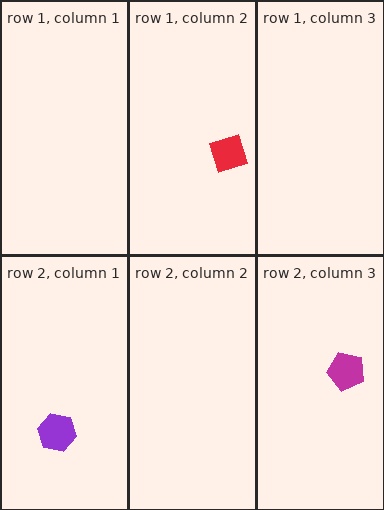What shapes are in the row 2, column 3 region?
The magenta pentagon.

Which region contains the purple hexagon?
The row 2, column 1 region.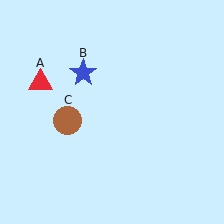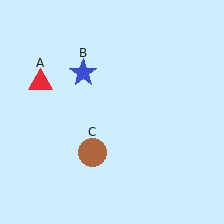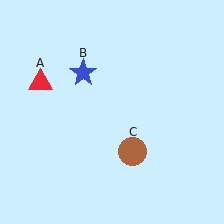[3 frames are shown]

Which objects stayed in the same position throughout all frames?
Red triangle (object A) and blue star (object B) remained stationary.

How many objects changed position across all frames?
1 object changed position: brown circle (object C).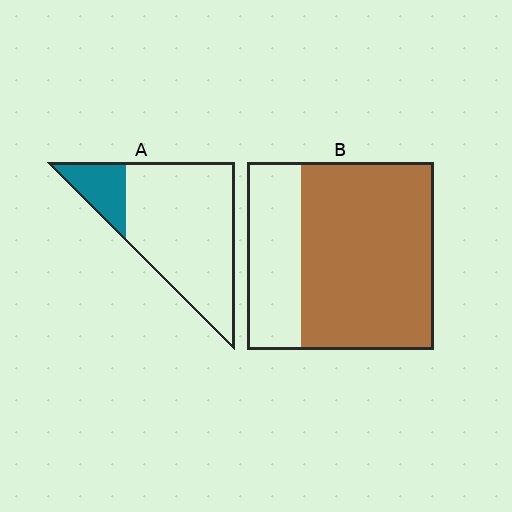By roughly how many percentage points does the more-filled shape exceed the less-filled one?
By roughly 55 percentage points (B over A).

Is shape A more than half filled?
No.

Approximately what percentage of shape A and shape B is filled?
A is approximately 20% and B is approximately 70%.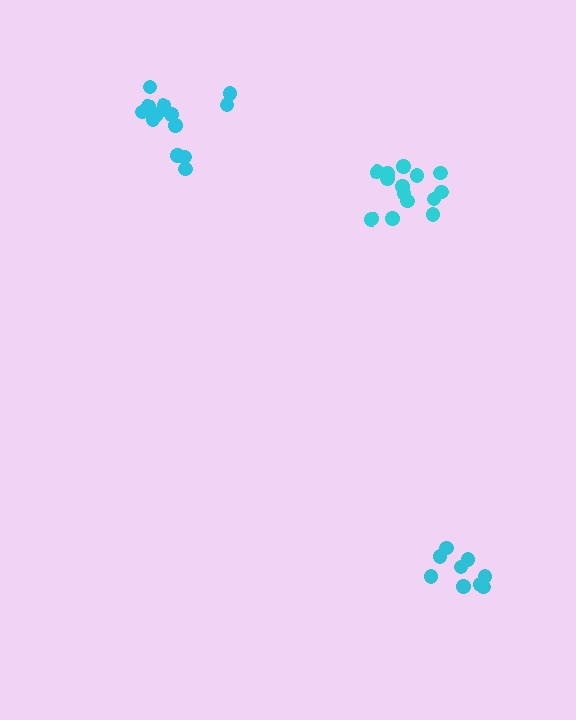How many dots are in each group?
Group 1: 13 dots, Group 2: 14 dots, Group 3: 9 dots (36 total).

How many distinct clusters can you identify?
There are 3 distinct clusters.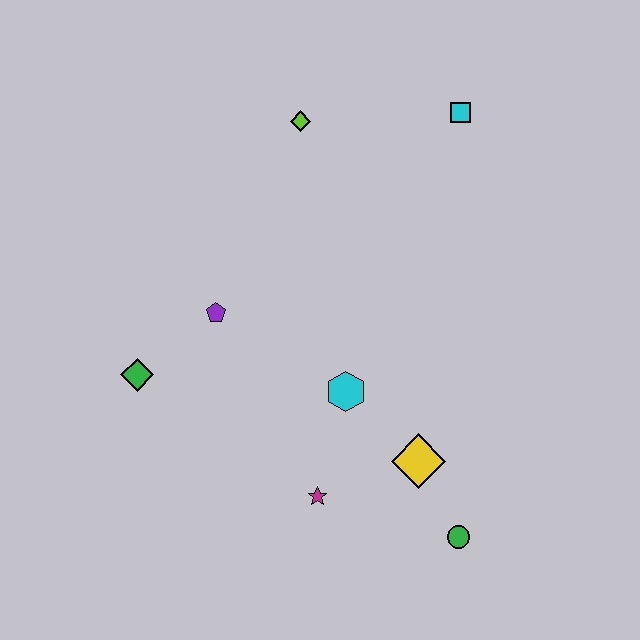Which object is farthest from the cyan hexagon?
The cyan square is farthest from the cyan hexagon.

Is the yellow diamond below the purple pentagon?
Yes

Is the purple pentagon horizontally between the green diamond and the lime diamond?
Yes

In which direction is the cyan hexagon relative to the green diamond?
The cyan hexagon is to the right of the green diamond.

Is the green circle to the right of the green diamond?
Yes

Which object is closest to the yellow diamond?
The green circle is closest to the yellow diamond.